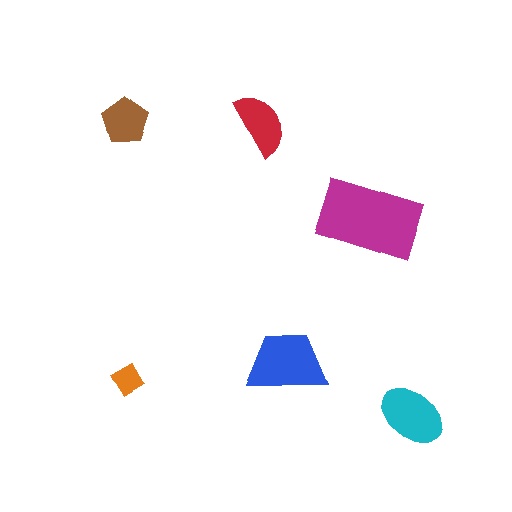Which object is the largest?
The magenta rectangle.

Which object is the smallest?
The orange diamond.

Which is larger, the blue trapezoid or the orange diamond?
The blue trapezoid.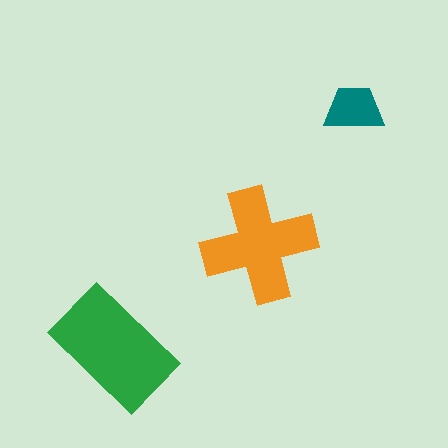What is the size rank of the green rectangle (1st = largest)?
1st.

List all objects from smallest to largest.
The teal trapezoid, the orange cross, the green rectangle.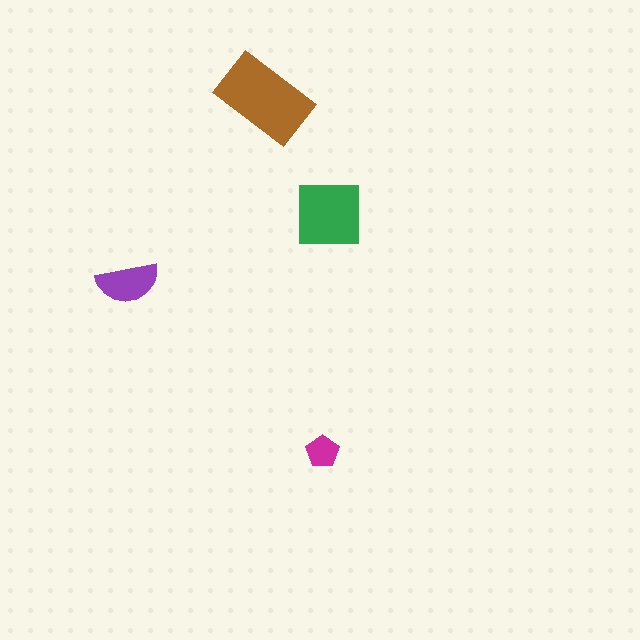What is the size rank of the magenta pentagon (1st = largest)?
4th.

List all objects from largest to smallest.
The brown rectangle, the green square, the purple semicircle, the magenta pentagon.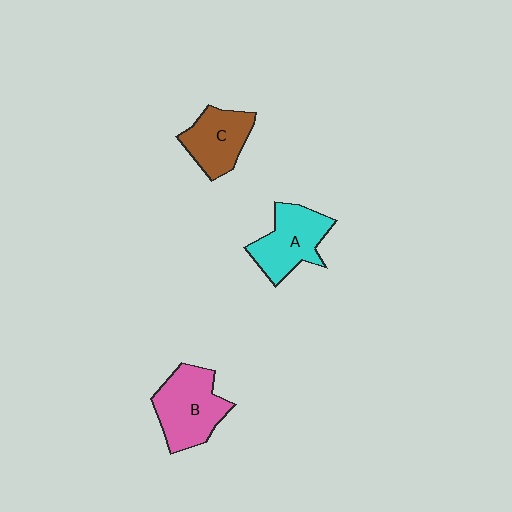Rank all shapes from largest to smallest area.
From largest to smallest: B (pink), A (cyan), C (brown).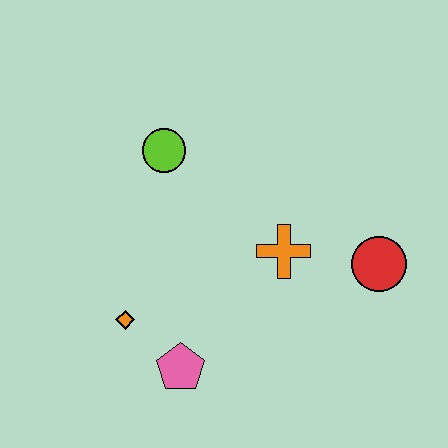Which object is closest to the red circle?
The orange cross is closest to the red circle.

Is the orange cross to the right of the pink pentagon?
Yes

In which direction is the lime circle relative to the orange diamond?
The lime circle is above the orange diamond.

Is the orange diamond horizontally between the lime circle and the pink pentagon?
No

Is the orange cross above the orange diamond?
Yes